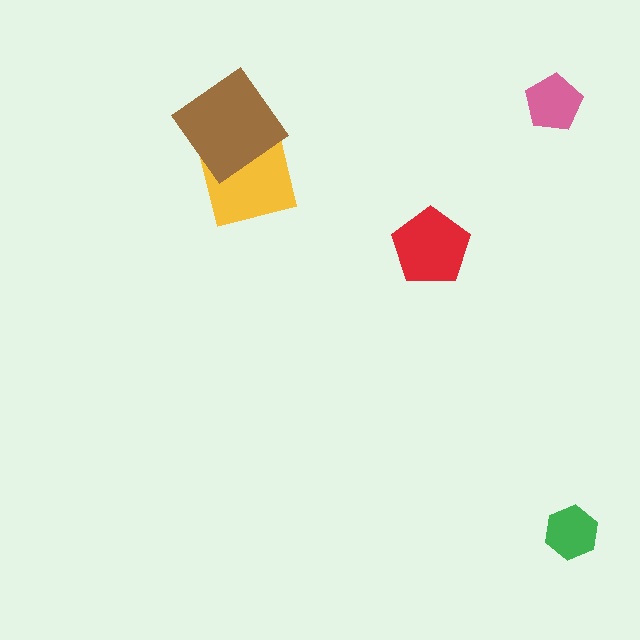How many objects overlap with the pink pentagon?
0 objects overlap with the pink pentagon.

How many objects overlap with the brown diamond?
1 object overlaps with the brown diamond.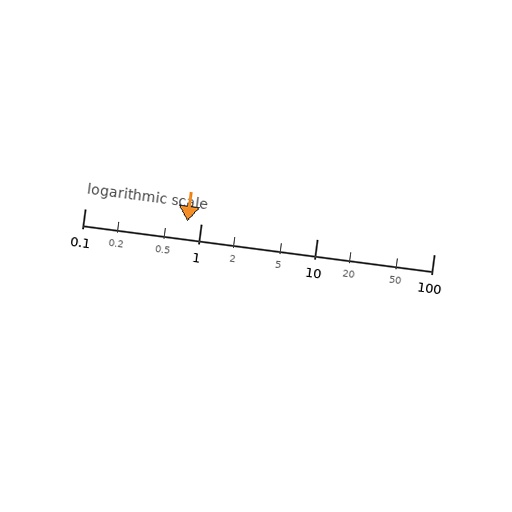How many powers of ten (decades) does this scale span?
The scale spans 3 decades, from 0.1 to 100.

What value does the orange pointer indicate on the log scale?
The pointer indicates approximately 0.76.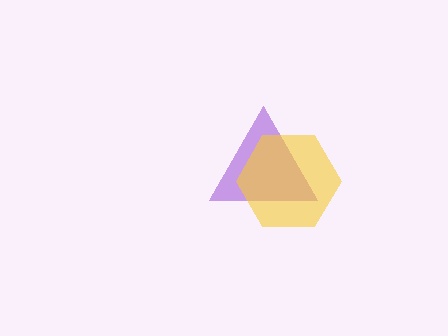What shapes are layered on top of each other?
The layered shapes are: a purple triangle, a yellow hexagon.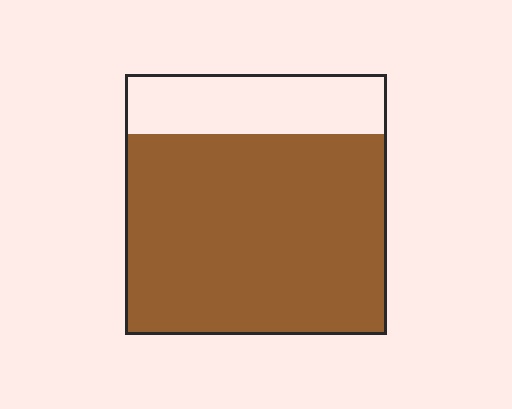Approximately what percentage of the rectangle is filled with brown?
Approximately 75%.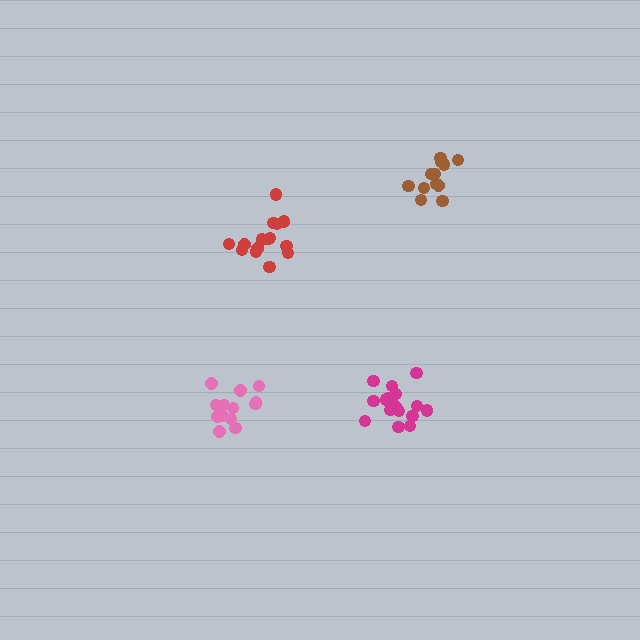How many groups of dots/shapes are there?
There are 4 groups.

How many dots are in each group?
Group 1: 15 dots, Group 2: 13 dots, Group 3: 14 dots, Group 4: 16 dots (58 total).